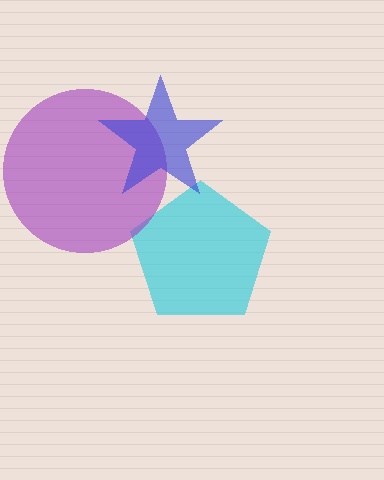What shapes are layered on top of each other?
The layered shapes are: a cyan pentagon, a purple circle, a blue star.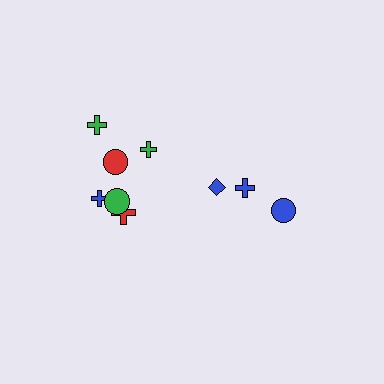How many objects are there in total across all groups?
There are 9 objects.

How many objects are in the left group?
There are 6 objects.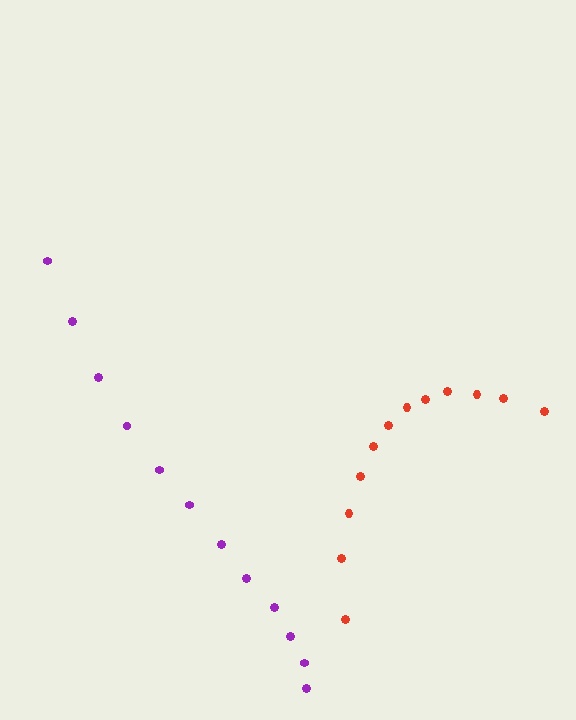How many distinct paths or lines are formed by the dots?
There are 2 distinct paths.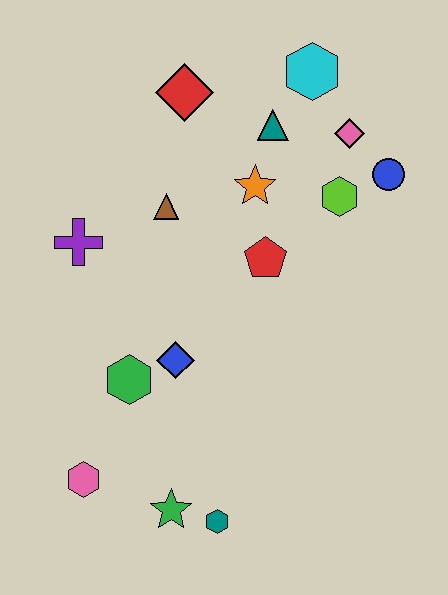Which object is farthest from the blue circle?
The pink hexagon is farthest from the blue circle.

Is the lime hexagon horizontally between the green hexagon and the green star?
No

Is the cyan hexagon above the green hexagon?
Yes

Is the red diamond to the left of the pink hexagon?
No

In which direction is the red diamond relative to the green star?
The red diamond is above the green star.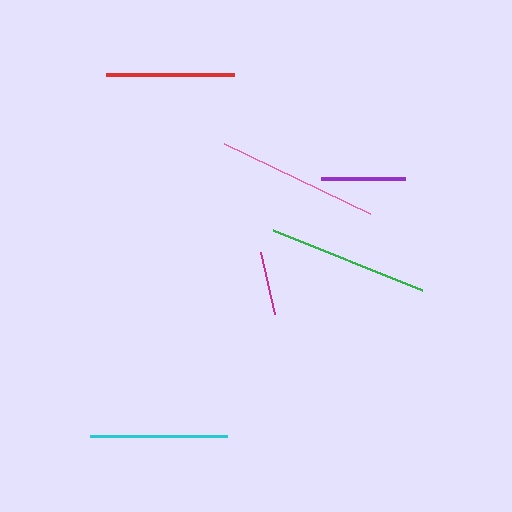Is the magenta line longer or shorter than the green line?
The green line is longer than the magenta line.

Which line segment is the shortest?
The magenta line is the shortest at approximately 64 pixels.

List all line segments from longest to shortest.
From longest to shortest: pink, green, cyan, red, purple, magenta.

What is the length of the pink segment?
The pink segment is approximately 163 pixels long.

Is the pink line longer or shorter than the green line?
The pink line is longer than the green line.